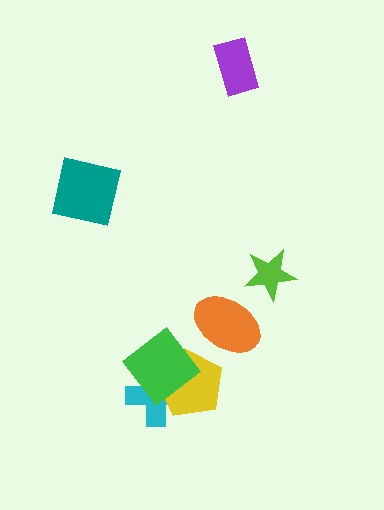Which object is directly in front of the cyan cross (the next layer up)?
The yellow pentagon is directly in front of the cyan cross.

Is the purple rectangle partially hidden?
No, no other shape covers it.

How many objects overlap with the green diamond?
2 objects overlap with the green diamond.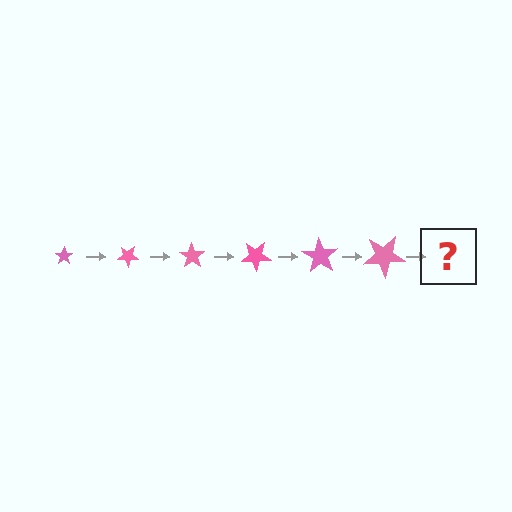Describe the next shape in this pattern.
It should be a star, larger than the previous one and rotated 210 degrees from the start.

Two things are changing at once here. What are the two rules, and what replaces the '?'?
The two rules are that the star grows larger each step and it rotates 35 degrees each step. The '?' should be a star, larger than the previous one and rotated 210 degrees from the start.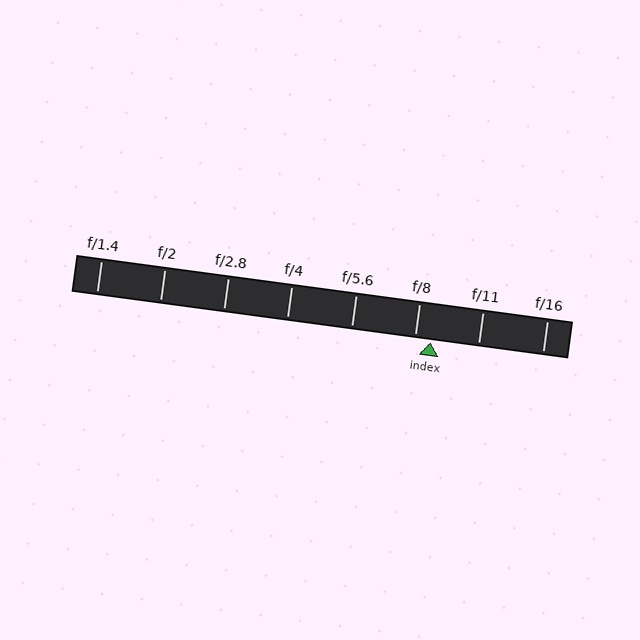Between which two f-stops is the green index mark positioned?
The index mark is between f/8 and f/11.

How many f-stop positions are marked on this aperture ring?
There are 8 f-stop positions marked.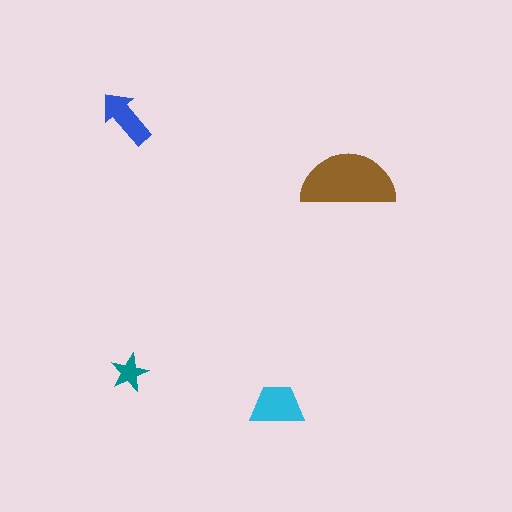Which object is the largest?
The brown semicircle.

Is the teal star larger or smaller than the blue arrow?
Smaller.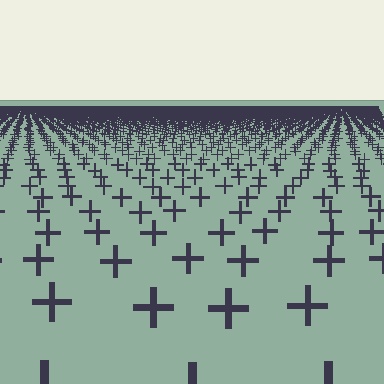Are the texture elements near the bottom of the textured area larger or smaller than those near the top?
Larger. Near the bottom, elements are closer to the viewer and appear at a bigger on-screen size.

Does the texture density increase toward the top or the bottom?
Density increases toward the top.